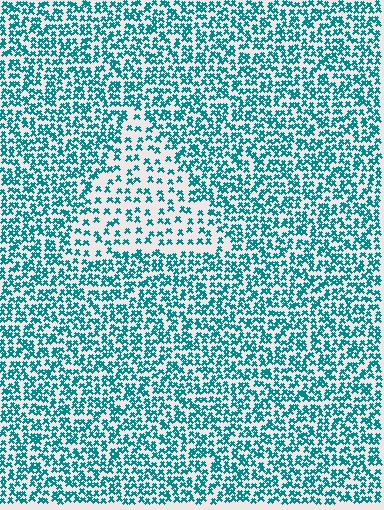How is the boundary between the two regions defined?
The boundary is defined by a change in element density (approximately 2.0x ratio). All elements are the same color, size, and shape.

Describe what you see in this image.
The image contains small teal elements arranged at two different densities. A triangle-shaped region is visible where the elements are less densely packed than the surrounding area.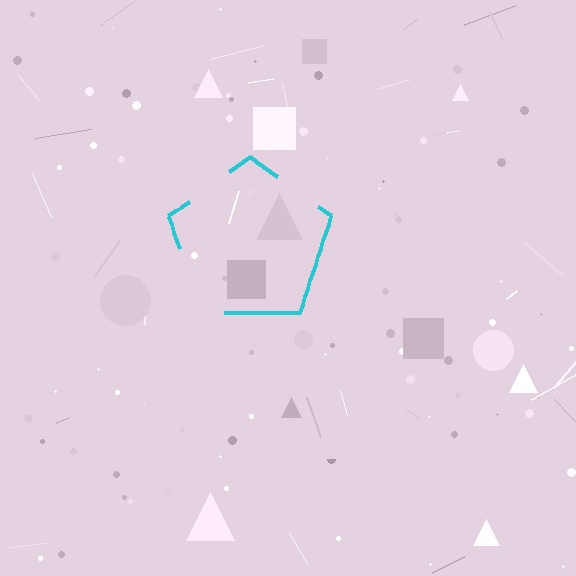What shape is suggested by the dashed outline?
The dashed outline suggests a pentagon.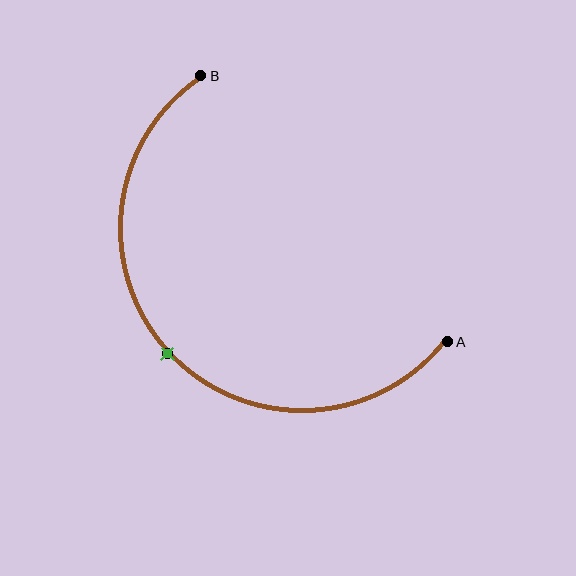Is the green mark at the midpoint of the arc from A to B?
Yes. The green mark lies on the arc at equal arc-length from both A and B — it is the arc midpoint.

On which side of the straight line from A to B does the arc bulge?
The arc bulges below and to the left of the straight line connecting A and B.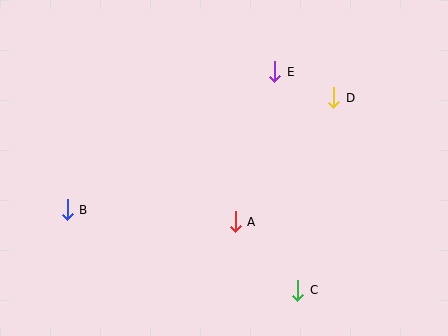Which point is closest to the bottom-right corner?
Point C is closest to the bottom-right corner.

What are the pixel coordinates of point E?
Point E is at (275, 72).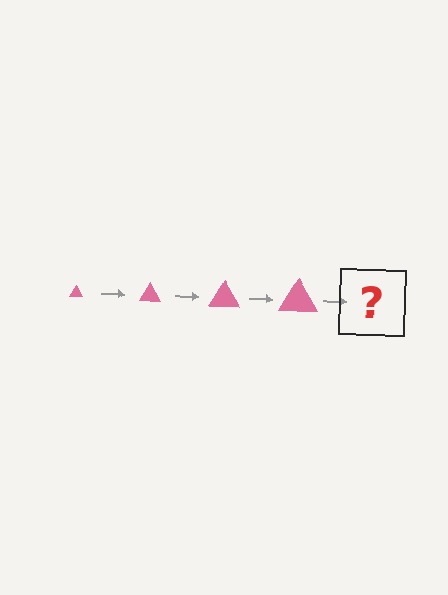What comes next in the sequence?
The next element should be a pink triangle, larger than the previous one.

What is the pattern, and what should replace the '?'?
The pattern is that the triangle gets progressively larger each step. The '?' should be a pink triangle, larger than the previous one.